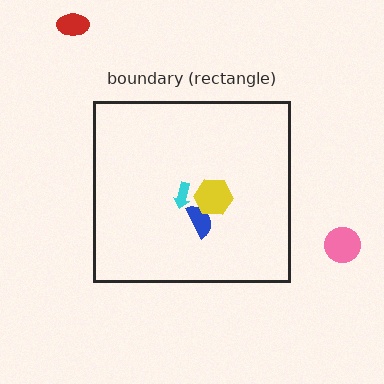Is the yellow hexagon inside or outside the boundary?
Inside.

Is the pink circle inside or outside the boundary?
Outside.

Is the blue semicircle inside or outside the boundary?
Inside.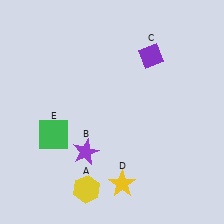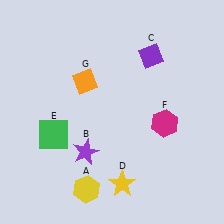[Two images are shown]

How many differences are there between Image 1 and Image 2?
There are 2 differences between the two images.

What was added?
A magenta hexagon (F), an orange diamond (G) were added in Image 2.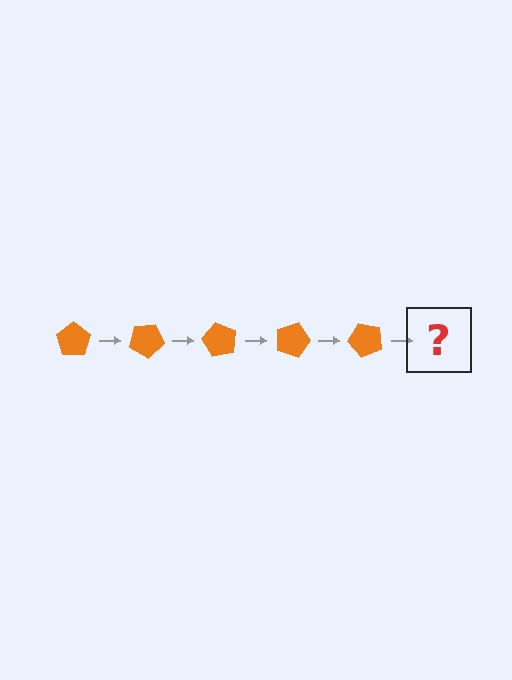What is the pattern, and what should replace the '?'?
The pattern is that the pentagon rotates 30 degrees each step. The '?' should be an orange pentagon rotated 150 degrees.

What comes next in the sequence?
The next element should be an orange pentagon rotated 150 degrees.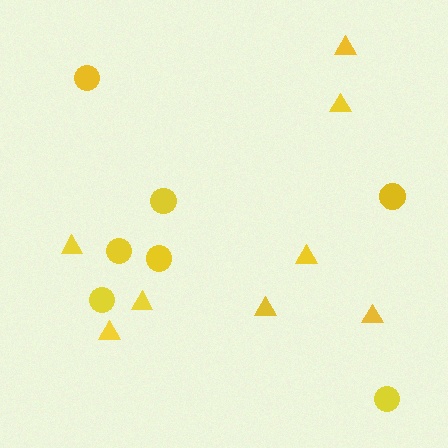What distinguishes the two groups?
There are 2 groups: one group of triangles (8) and one group of circles (7).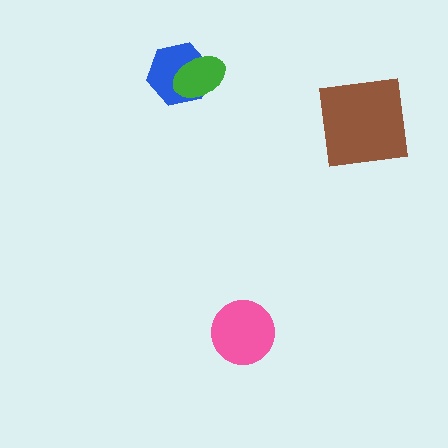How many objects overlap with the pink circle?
0 objects overlap with the pink circle.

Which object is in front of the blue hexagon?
The green ellipse is in front of the blue hexagon.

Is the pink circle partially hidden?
No, no other shape covers it.